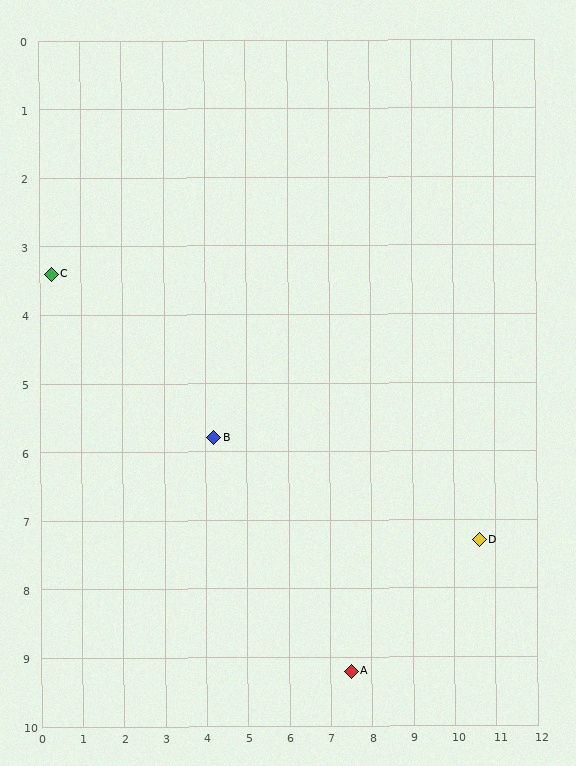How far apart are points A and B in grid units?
Points A and B are about 4.7 grid units apart.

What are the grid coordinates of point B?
Point B is at approximately (4.2, 5.8).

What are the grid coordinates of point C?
Point C is at approximately (0.3, 3.4).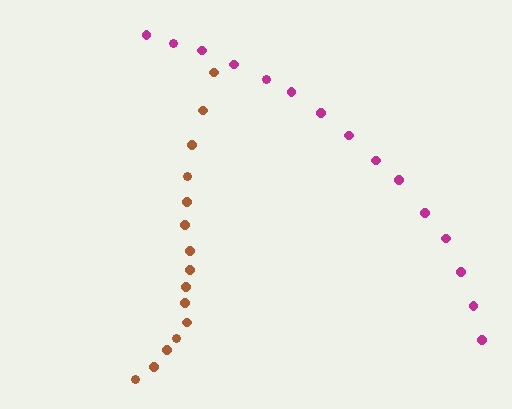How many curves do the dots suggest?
There are 2 distinct paths.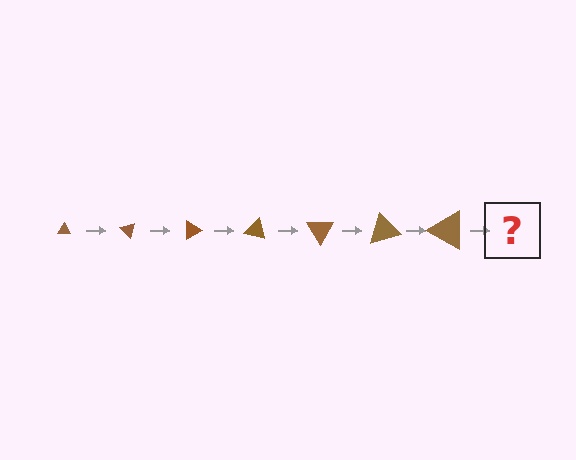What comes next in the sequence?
The next element should be a triangle, larger than the previous one and rotated 315 degrees from the start.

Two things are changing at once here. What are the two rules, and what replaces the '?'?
The two rules are that the triangle grows larger each step and it rotates 45 degrees each step. The '?' should be a triangle, larger than the previous one and rotated 315 degrees from the start.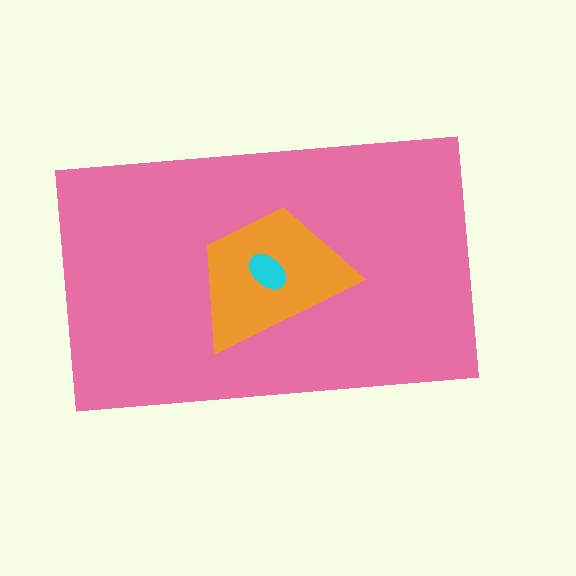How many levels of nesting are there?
3.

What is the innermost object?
The cyan ellipse.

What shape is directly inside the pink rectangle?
The orange trapezoid.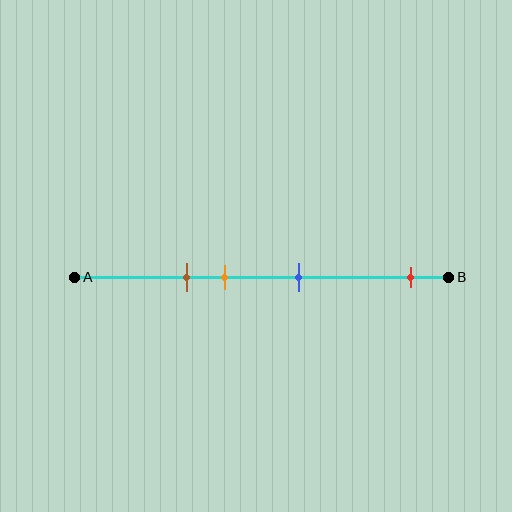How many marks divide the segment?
There are 4 marks dividing the segment.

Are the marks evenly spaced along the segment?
No, the marks are not evenly spaced.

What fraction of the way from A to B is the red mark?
The red mark is approximately 90% (0.9) of the way from A to B.